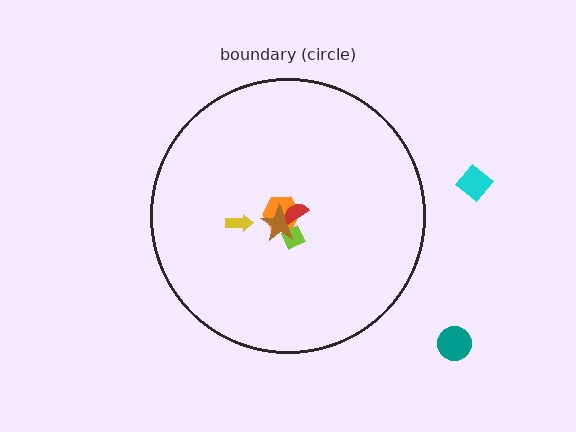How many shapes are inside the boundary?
5 inside, 2 outside.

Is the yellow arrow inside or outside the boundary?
Inside.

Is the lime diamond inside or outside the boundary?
Inside.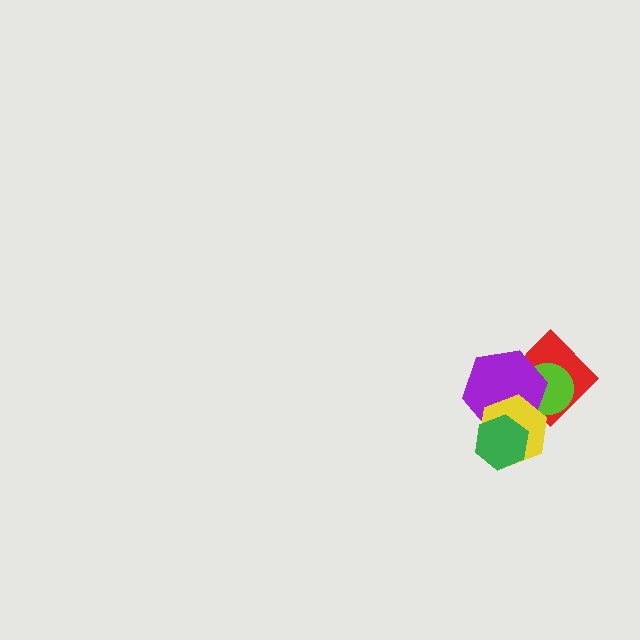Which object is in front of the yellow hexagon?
The green hexagon is in front of the yellow hexagon.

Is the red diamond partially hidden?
Yes, it is partially covered by another shape.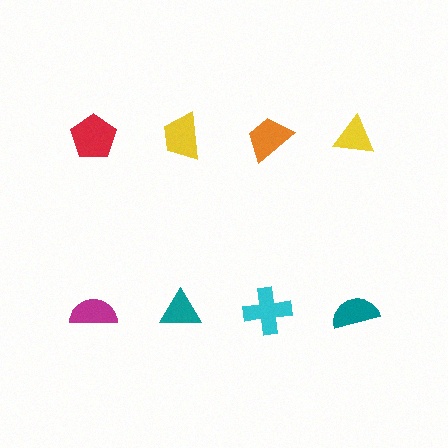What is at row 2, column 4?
A teal semicircle.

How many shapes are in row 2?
4 shapes.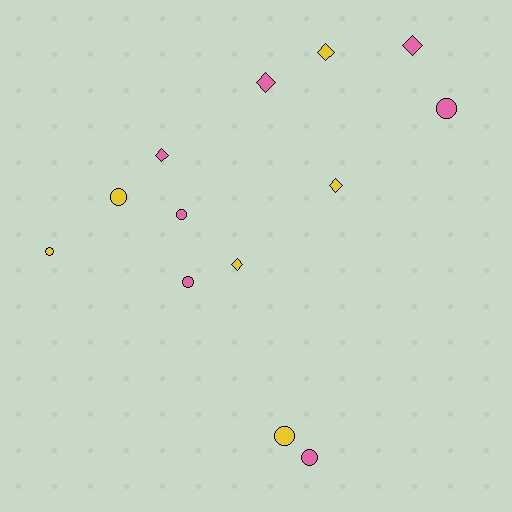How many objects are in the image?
There are 13 objects.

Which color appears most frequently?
Pink, with 7 objects.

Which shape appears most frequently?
Circle, with 7 objects.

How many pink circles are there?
There are 4 pink circles.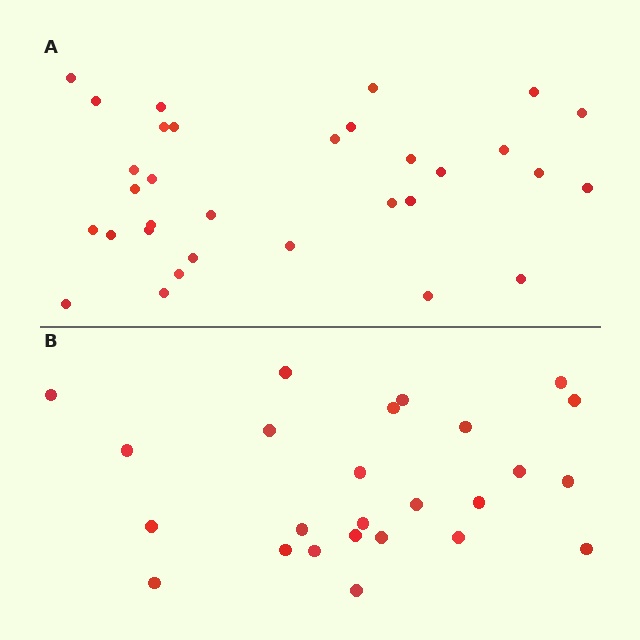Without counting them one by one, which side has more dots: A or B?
Region A (the top region) has more dots.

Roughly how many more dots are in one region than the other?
Region A has roughly 8 or so more dots than region B.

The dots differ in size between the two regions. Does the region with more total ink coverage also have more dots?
No. Region B has more total ink coverage because its dots are larger, but region A actually contains more individual dots. Total area can be misleading — the number of items is what matters here.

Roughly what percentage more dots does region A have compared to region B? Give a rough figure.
About 30% more.